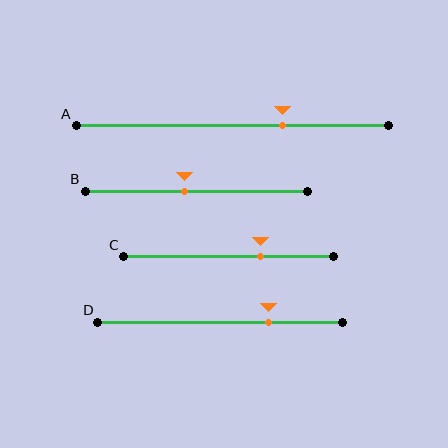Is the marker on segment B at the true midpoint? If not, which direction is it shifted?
No, the marker on segment B is shifted to the left by about 5% of the segment length.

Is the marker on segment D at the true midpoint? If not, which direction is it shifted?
No, the marker on segment D is shifted to the right by about 20% of the segment length.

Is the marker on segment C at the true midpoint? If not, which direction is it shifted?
No, the marker on segment C is shifted to the right by about 15% of the segment length.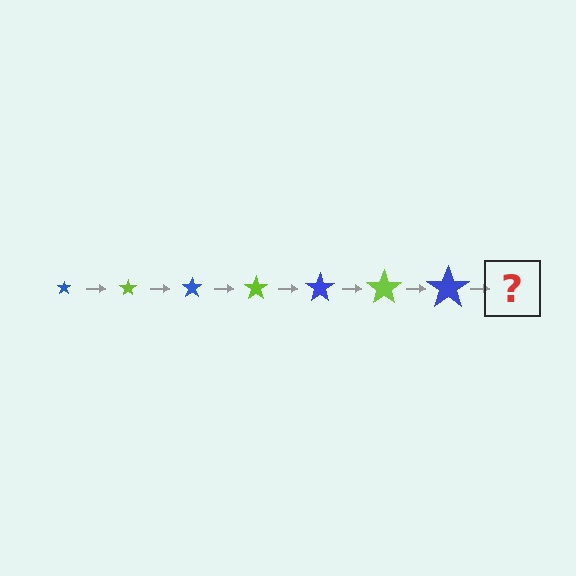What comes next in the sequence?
The next element should be a lime star, larger than the previous one.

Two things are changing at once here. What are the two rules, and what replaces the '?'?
The two rules are that the star grows larger each step and the color cycles through blue and lime. The '?' should be a lime star, larger than the previous one.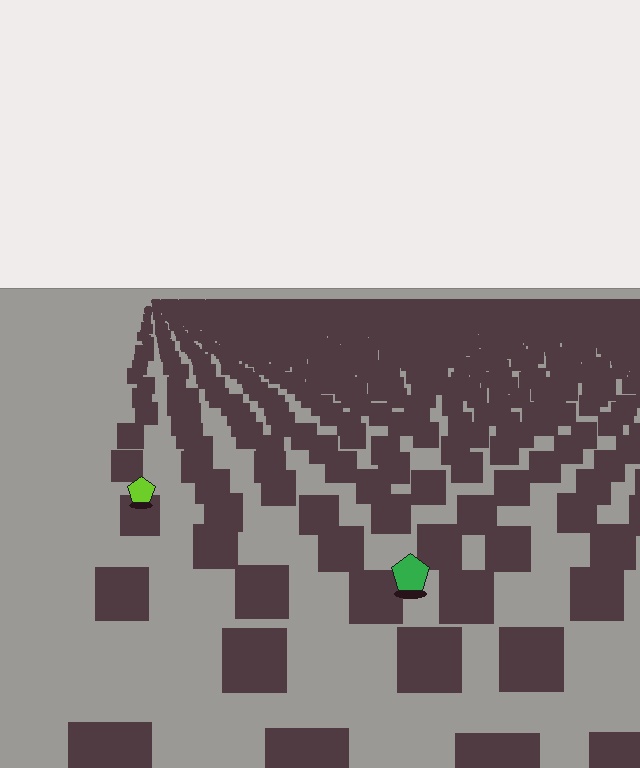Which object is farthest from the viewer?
The lime pentagon is farthest from the viewer. It appears smaller and the ground texture around it is denser.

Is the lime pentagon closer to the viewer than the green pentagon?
No. The green pentagon is closer — you can tell from the texture gradient: the ground texture is coarser near it.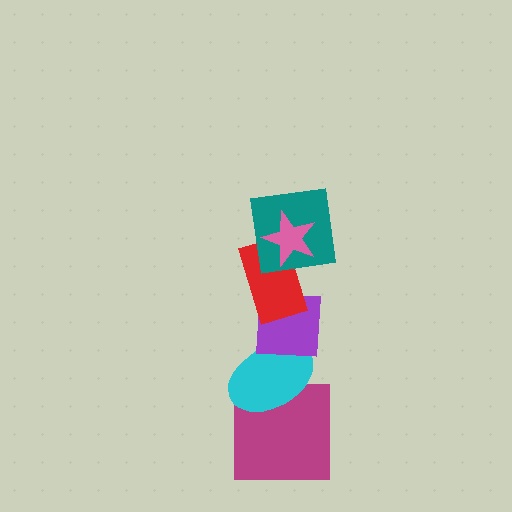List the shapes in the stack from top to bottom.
From top to bottom: the pink star, the teal square, the red rectangle, the purple square, the cyan ellipse, the magenta square.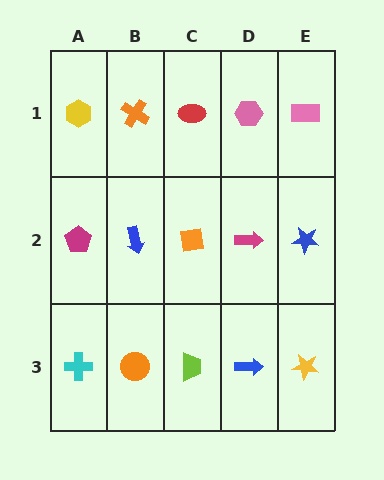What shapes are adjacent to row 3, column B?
A blue arrow (row 2, column B), a cyan cross (row 3, column A), a lime trapezoid (row 3, column C).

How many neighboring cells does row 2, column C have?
4.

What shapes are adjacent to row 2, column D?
A pink hexagon (row 1, column D), a blue arrow (row 3, column D), an orange square (row 2, column C), a blue star (row 2, column E).